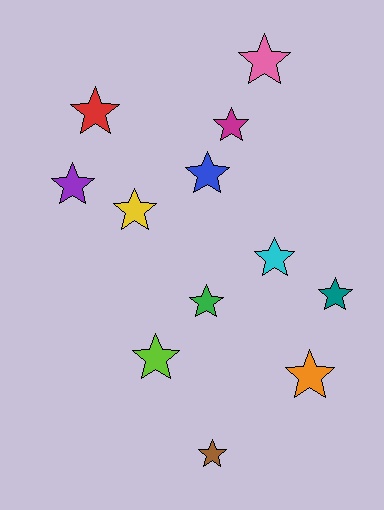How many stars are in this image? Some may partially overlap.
There are 12 stars.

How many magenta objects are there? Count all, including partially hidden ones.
There is 1 magenta object.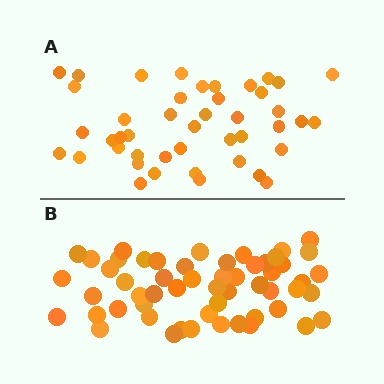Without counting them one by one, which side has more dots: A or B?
Region B (the bottom region) has more dots.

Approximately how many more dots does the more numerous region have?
Region B has roughly 12 or so more dots than region A.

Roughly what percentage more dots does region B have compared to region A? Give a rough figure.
About 25% more.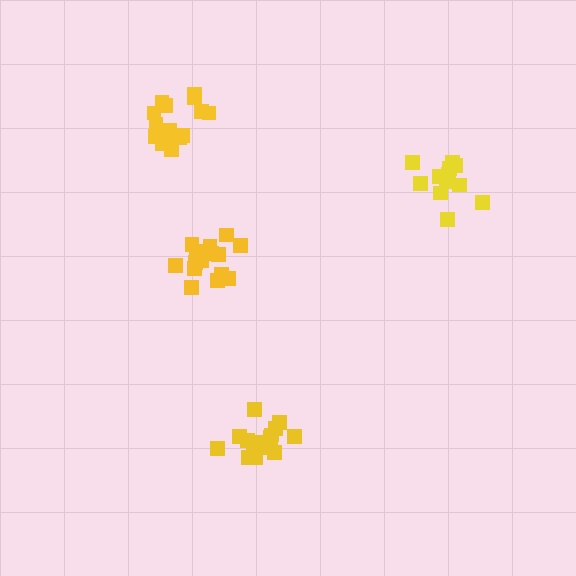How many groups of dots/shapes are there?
There are 4 groups.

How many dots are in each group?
Group 1: 15 dots, Group 2: 15 dots, Group 3: 14 dots, Group 4: 17 dots (61 total).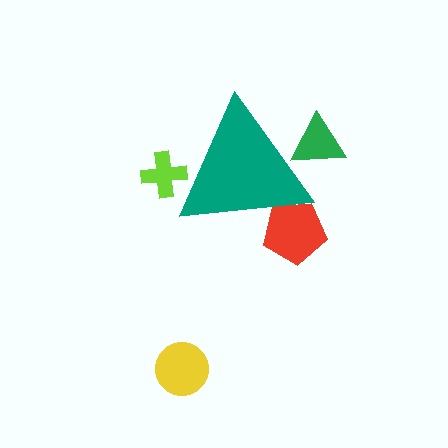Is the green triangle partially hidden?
Yes, the green triangle is partially hidden behind the teal triangle.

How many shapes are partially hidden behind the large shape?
3 shapes are partially hidden.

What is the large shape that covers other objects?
A teal triangle.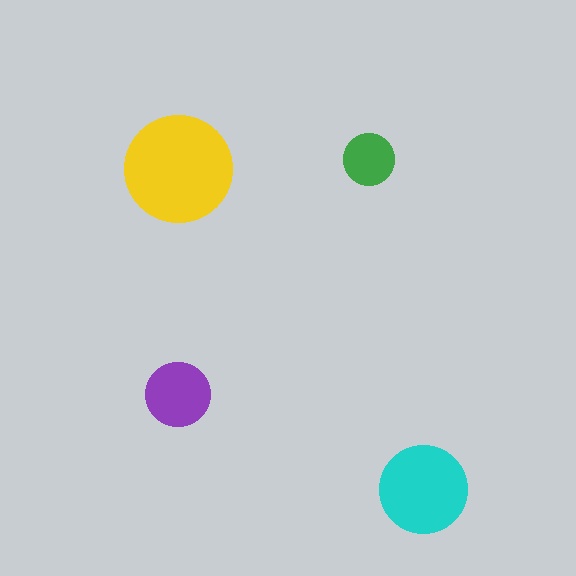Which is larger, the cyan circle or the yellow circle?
The yellow one.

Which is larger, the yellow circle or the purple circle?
The yellow one.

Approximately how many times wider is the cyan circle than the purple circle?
About 1.5 times wider.